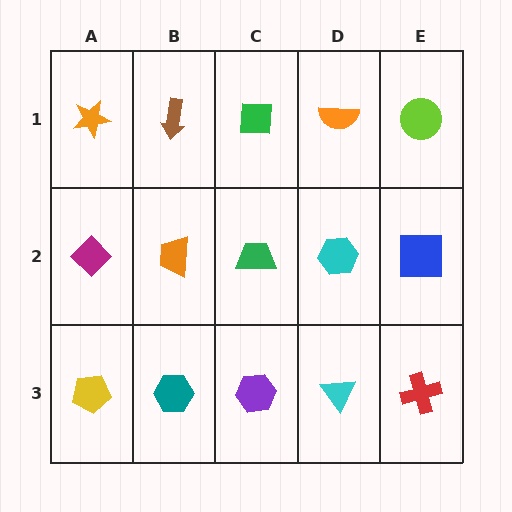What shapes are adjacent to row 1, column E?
A blue square (row 2, column E), an orange semicircle (row 1, column D).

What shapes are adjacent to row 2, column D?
An orange semicircle (row 1, column D), a cyan triangle (row 3, column D), a green trapezoid (row 2, column C), a blue square (row 2, column E).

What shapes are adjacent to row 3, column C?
A green trapezoid (row 2, column C), a teal hexagon (row 3, column B), a cyan triangle (row 3, column D).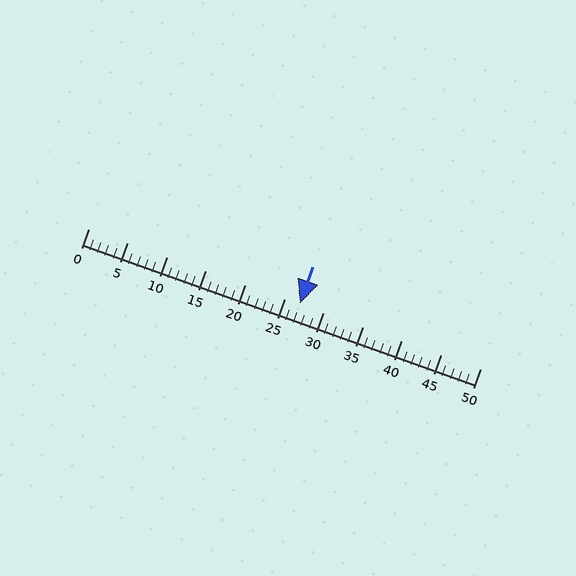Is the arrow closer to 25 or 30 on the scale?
The arrow is closer to 25.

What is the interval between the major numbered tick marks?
The major tick marks are spaced 5 units apart.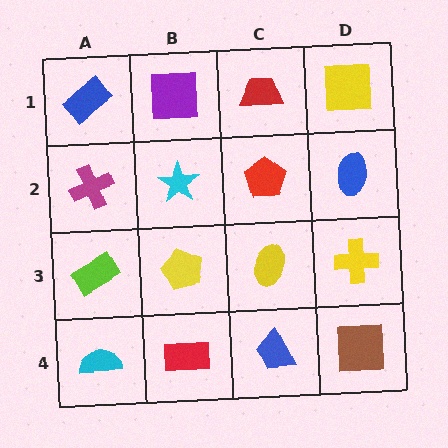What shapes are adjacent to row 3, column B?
A cyan star (row 2, column B), a red rectangle (row 4, column B), a lime rectangle (row 3, column A), a yellow ellipse (row 3, column C).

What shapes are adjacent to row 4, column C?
A yellow ellipse (row 3, column C), a red rectangle (row 4, column B), a brown square (row 4, column D).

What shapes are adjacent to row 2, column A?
A blue rectangle (row 1, column A), a lime rectangle (row 3, column A), a cyan star (row 2, column B).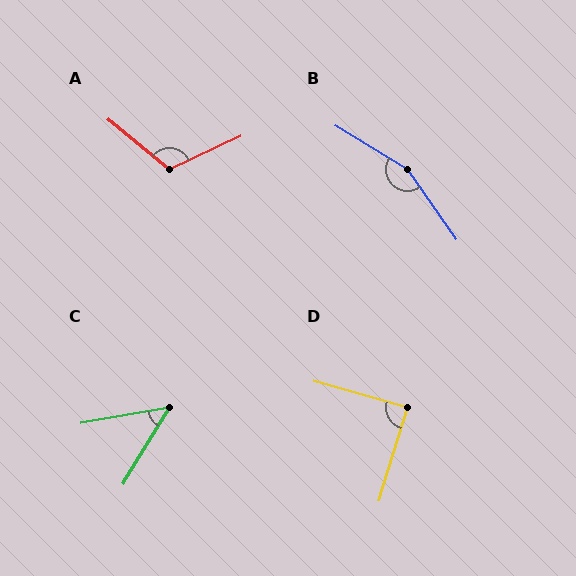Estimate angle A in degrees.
Approximately 115 degrees.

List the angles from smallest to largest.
C (49°), D (89°), A (115°), B (156°).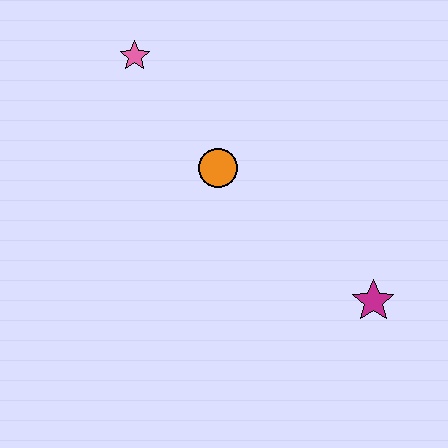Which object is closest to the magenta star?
The orange circle is closest to the magenta star.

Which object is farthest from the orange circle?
The magenta star is farthest from the orange circle.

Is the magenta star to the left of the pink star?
No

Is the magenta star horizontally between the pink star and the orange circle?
No